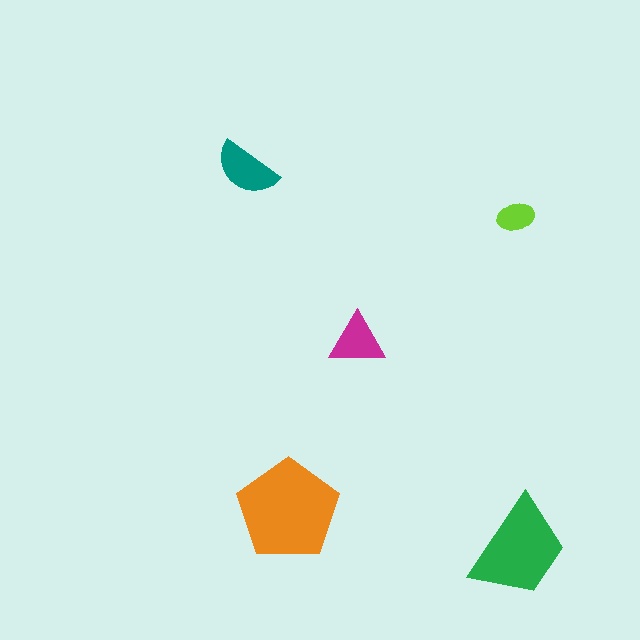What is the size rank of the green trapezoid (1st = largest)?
2nd.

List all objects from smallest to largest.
The lime ellipse, the magenta triangle, the teal semicircle, the green trapezoid, the orange pentagon.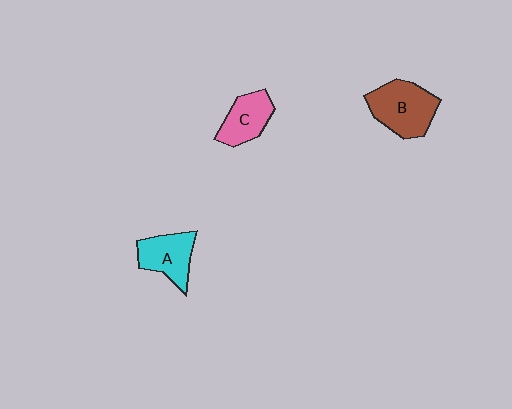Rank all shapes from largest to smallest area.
From largest to smallest: B (brown), A (cyan), C (pink).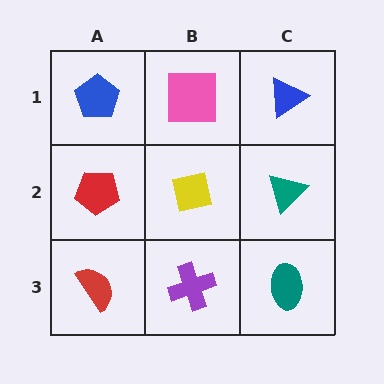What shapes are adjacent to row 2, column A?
A blue pentagon (row 1, column A), a red semicircle (row 3, column A), a yellow square (row 2, column B).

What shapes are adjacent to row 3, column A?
A red pentagon (row 2, column A), a purple cross (row 3, column B).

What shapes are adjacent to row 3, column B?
A yellow square (row 2, column B), a red semicircle (row 3, column A), a teal ellipse (row 3, column C).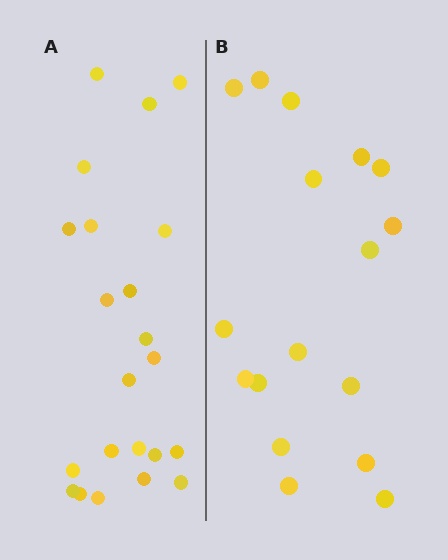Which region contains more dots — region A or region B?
Region A (the left region) has more dots.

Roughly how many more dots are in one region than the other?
Region A has about 5 more dots than region B.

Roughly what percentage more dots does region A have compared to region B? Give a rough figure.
About 30% more.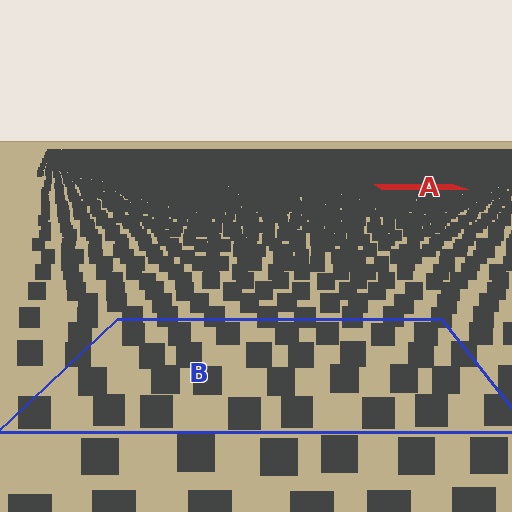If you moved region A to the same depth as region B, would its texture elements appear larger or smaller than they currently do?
They would appear larger. At a closer depth, the same texture elements are projected at a bigger on-screen size.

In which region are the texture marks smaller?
The texture marks are smaller in region A, because it is farther away.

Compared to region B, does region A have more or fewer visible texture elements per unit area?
Region A has more texture elements per unit area — they are packed more densely because it is farther away.